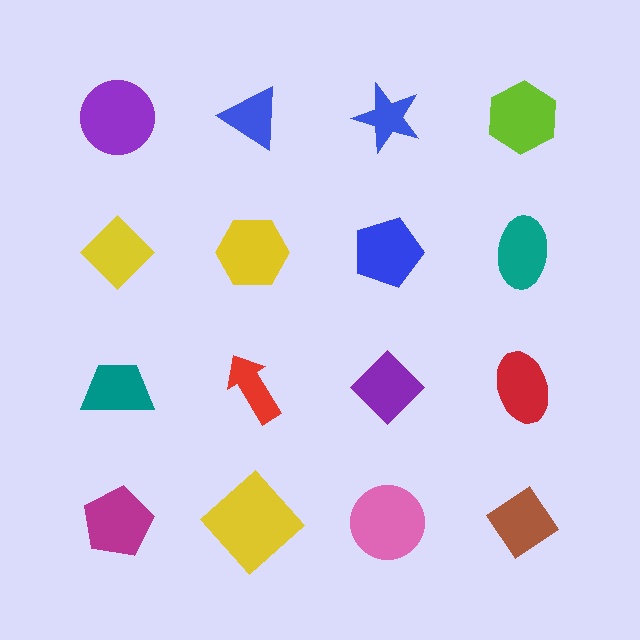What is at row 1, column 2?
A blue triangle.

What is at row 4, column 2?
A yellow diamond.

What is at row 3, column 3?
A purple diamond.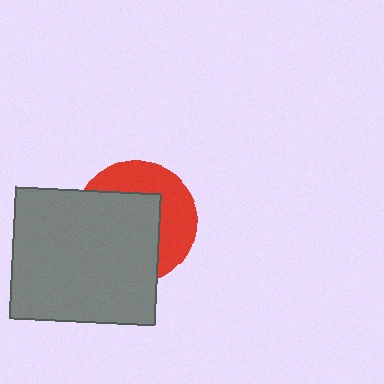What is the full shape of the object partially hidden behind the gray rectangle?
The partially hidden object is a red circle.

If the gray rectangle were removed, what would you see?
You would see the complete red circle.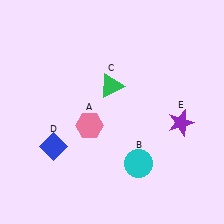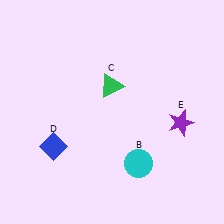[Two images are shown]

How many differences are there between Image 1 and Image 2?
There is 1 difference between the two images.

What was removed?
The pink hexagon (A) was removed in Image 2.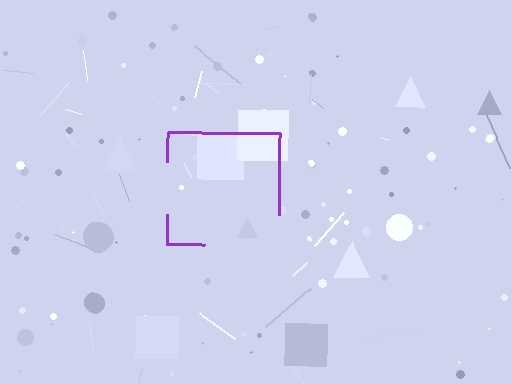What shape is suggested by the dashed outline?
The dashed outline suggests a square.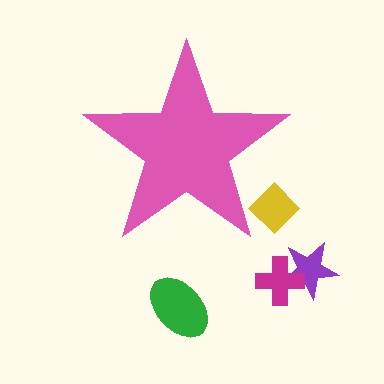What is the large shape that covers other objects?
A pink star.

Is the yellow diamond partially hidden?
Yes, the yellow diamond is partially hidden behind the pink star.